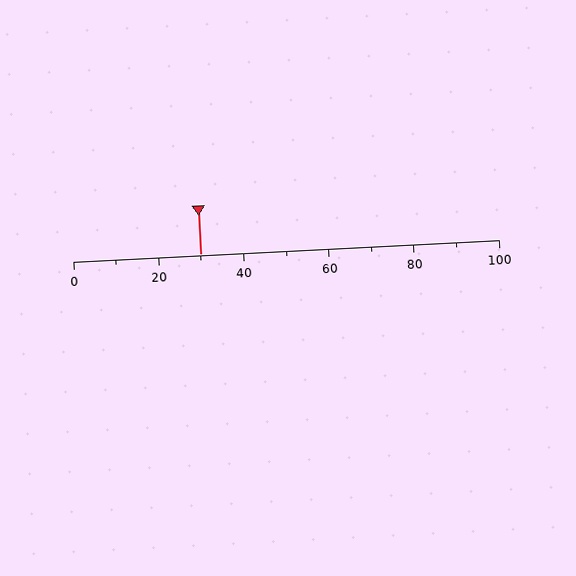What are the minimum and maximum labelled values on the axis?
The axis runs from 0 to 100.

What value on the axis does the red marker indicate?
The marker indicates approximately 30.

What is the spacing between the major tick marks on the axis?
The major ticks are spaced 20 apart.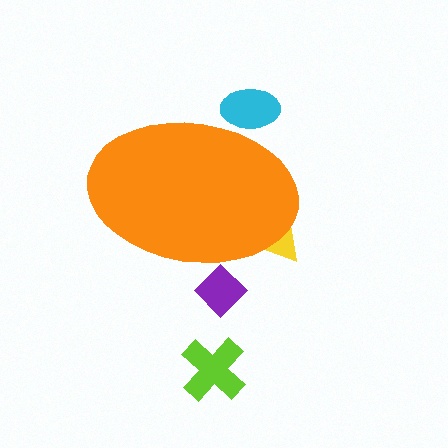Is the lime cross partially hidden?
No, the lime cross is fully visible.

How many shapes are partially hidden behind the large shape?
3 shapes are partially hidden.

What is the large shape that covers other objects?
An orange ellipse.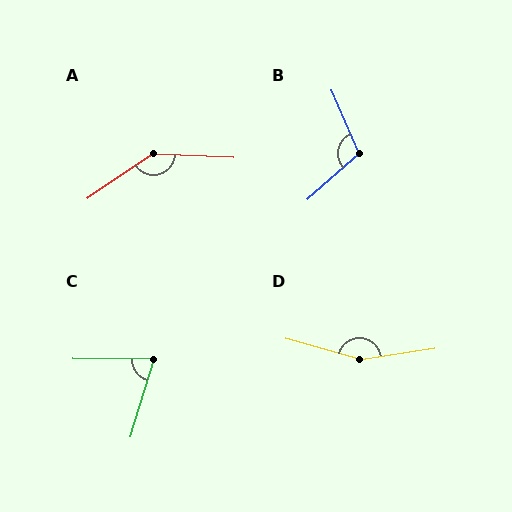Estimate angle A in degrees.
Approximately 143 degrees.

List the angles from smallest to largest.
C (73°), B (108°), A (143°), D (156°).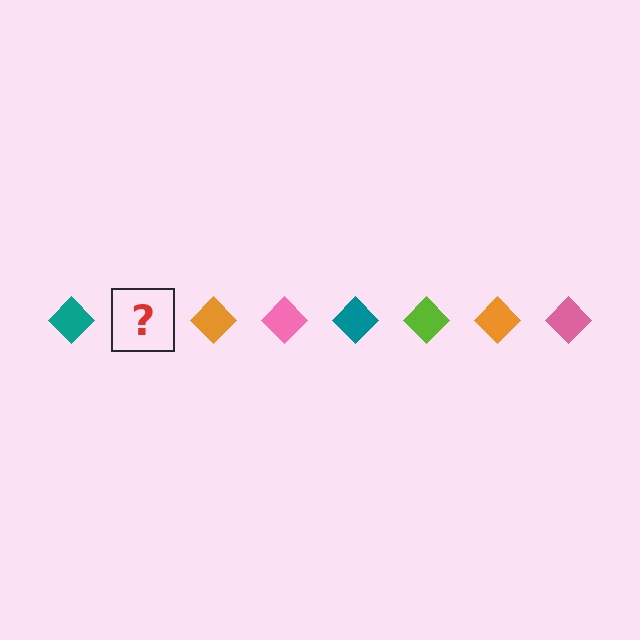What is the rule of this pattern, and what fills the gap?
The rule is that the pattern cycles through teal, lime, orange, pink diamonds. The gap should be filled with a lime diamond.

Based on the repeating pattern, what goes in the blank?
The blank should be a lime diamond.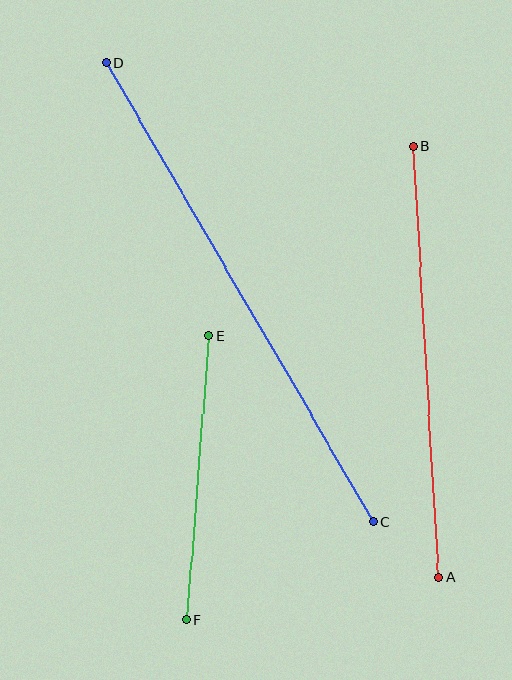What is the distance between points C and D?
The distance is approximately 531 pixels.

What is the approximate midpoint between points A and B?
The midpoint is at approximately (426, 362) pixels.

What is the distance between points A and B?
The distance is approximately 432 pixels.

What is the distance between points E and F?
The distance is approximately 285 pixels.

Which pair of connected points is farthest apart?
Points C and D are farthest apart.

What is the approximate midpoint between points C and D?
The midpoint is at approximately (240, 292) pixels.